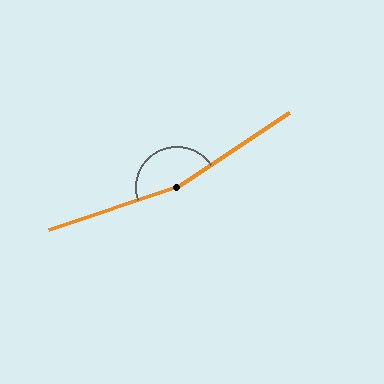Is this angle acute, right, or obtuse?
It is obtuse.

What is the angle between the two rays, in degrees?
Approximately 165 degrees.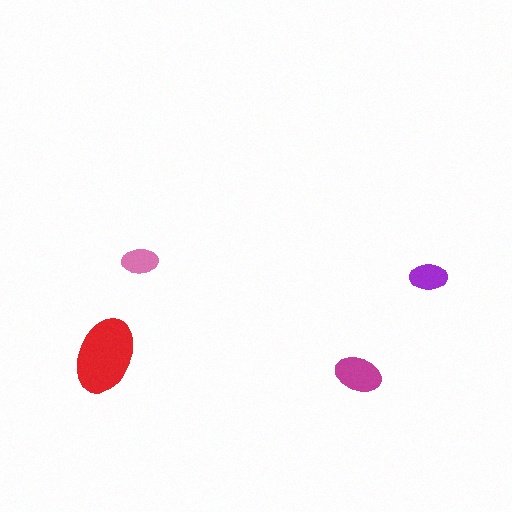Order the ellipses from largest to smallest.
the red one, the magenta one, the purple one, the pink one.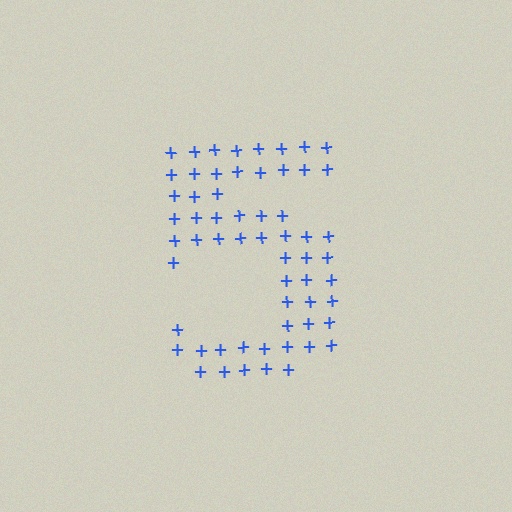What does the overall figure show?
The overall figure shows the digit 5.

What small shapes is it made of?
It is made of small plus signs.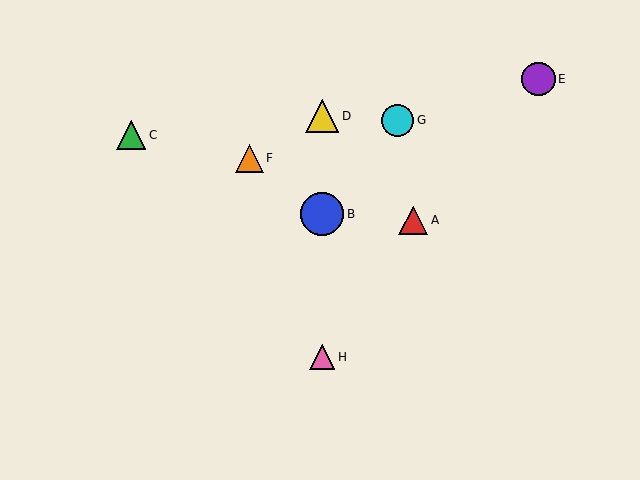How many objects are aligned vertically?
3 objects (B, D, H) are aligned vertically.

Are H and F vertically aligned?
No, H is at x≈322 and F is at x≈249.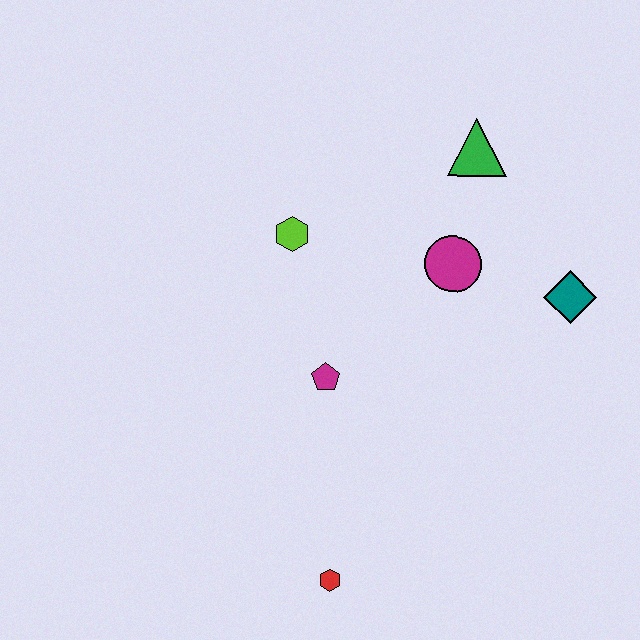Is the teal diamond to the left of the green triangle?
No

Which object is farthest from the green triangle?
The red hexagon is farthest from the green triangle.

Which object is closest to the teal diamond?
The magenta circle is closest to the teal diamond.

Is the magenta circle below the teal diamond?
No